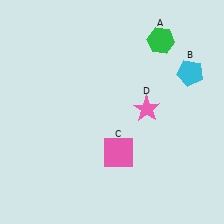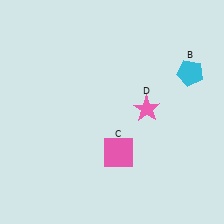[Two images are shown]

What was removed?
The green hexagon (A) was removed in Image 2.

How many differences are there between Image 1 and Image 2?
There is 1 difference between the two images.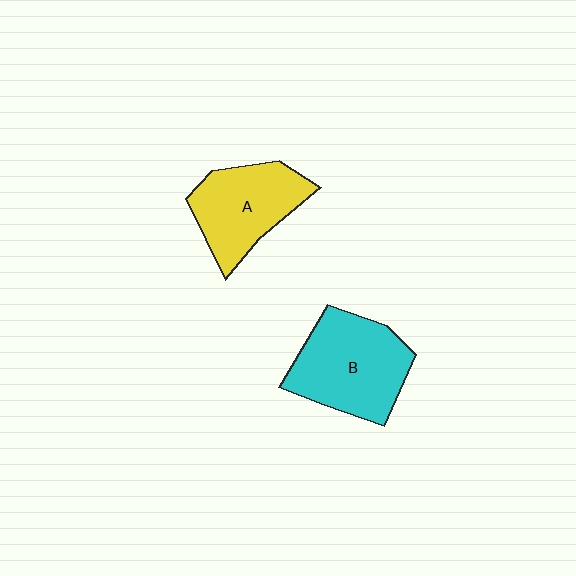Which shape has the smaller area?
Shape A (yellow).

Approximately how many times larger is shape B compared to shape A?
Approximately 1.2 times.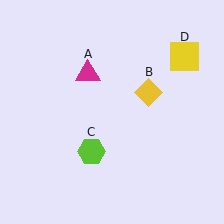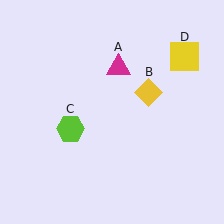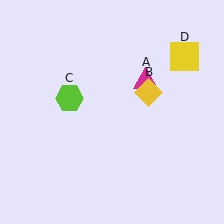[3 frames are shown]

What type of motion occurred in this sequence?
The magenta triangle (object A), lime hexagon (object C) rotated clockwise around the center of the scene.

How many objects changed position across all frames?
2 objects changed position: magenta triangle (object A), lime hexagon (object C).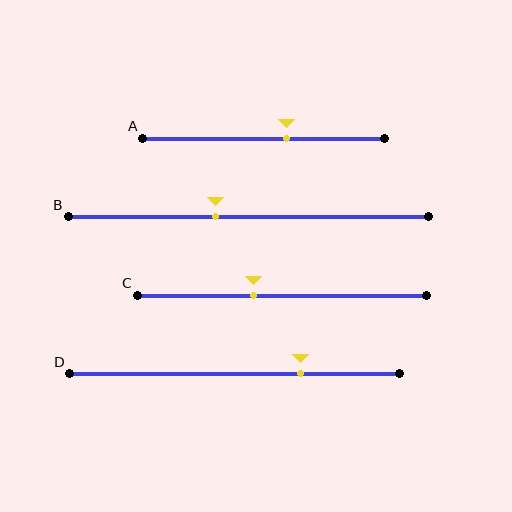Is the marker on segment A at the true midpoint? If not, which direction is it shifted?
No, the marker on segment A is shifted to the right by about 9% of the segment length.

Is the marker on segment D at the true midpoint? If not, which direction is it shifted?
No, the marker on segment D is shifted to the right by about 20% of the segment length.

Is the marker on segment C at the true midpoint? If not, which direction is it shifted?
No, the marker on segment C is shifted to the left by about 10% of the segment length.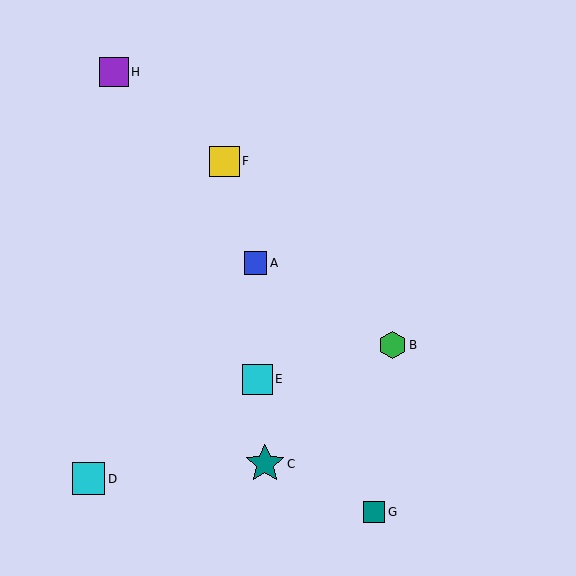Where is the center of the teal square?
The center of the teal square is at (374, 512).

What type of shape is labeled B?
Shape B is a green hexagon.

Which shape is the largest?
The teal star (labeled C) is the largest.